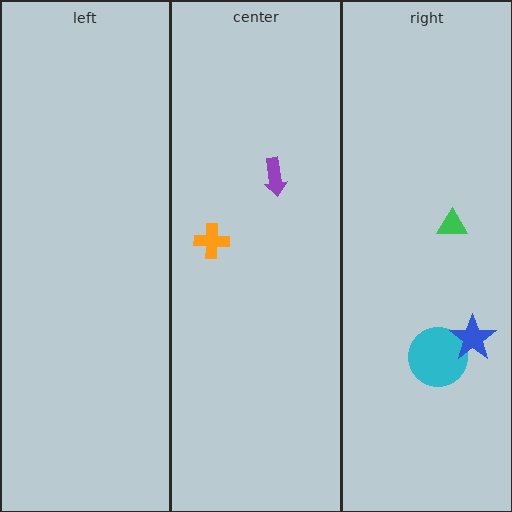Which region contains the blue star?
The right region.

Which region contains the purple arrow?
The center region.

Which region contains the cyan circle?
The right region.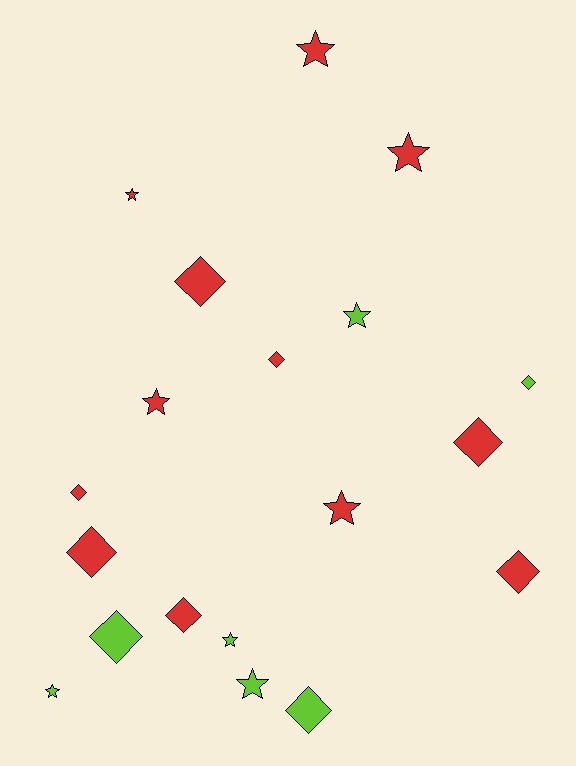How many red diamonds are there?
There are 7 red diamonds.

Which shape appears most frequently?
Diamond, with 10 objects.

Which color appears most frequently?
Red, with 12 objects.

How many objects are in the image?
There are 19 objects.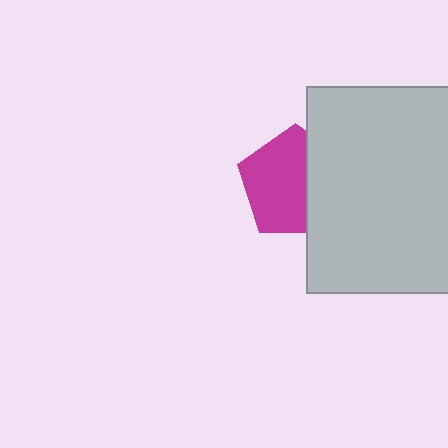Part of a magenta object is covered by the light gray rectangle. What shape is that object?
It is a pentagon.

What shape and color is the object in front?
The object in front is a light gray rectangle.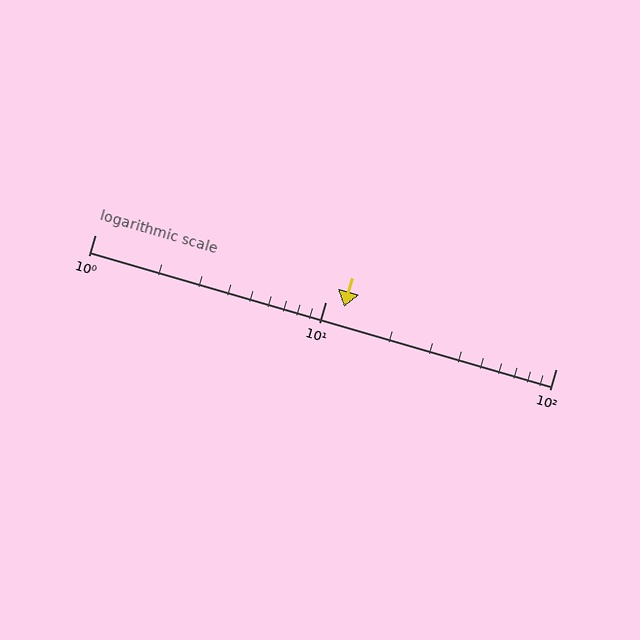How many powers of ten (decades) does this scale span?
The scale spans 2 decades, from 1 to 100.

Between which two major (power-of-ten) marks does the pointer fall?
The pointer is between 10 and 100.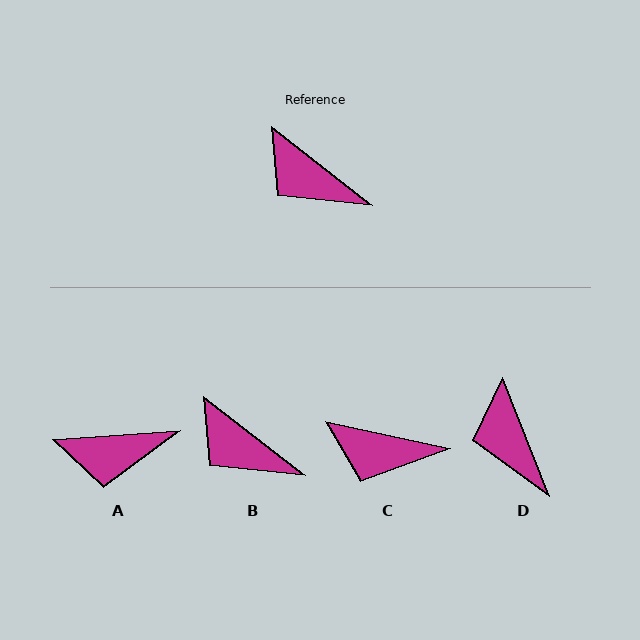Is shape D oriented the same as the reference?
No, it is off by about 31 degrees.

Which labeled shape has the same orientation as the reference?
B.